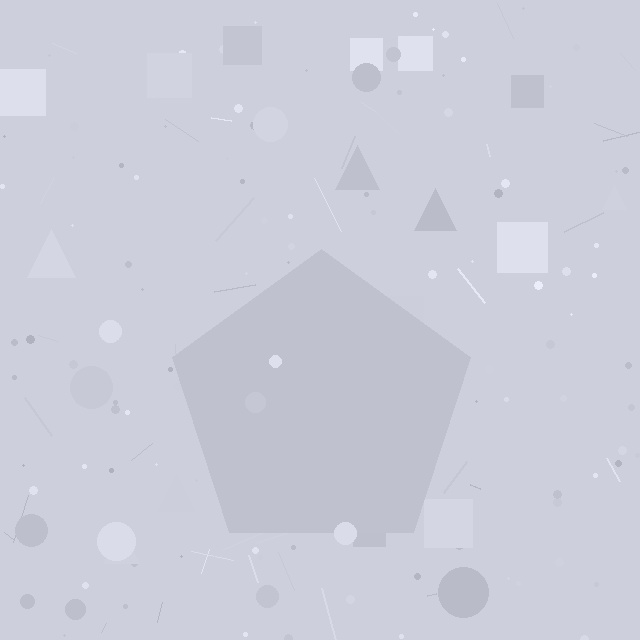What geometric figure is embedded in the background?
A pentagon is embedded in the background.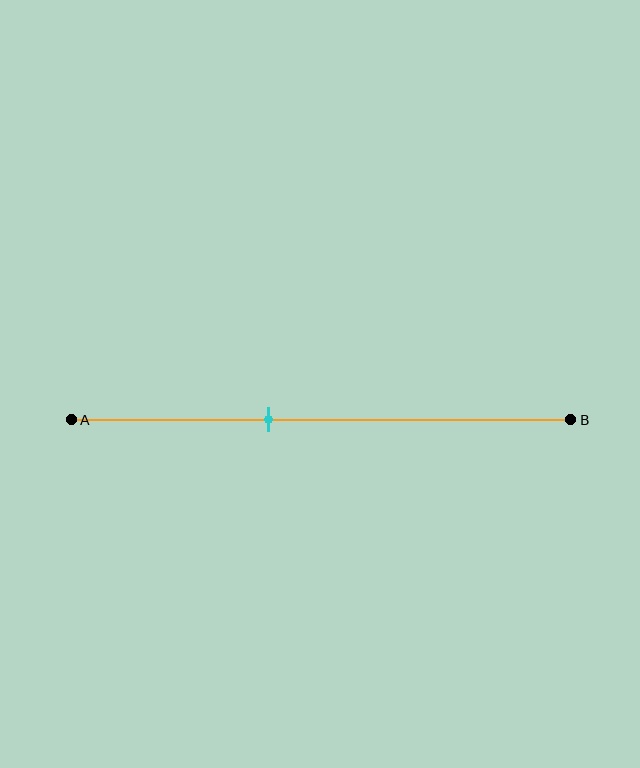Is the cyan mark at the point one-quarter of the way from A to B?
No, the mark is at about 40% from A, not at the 25% one-quarter point.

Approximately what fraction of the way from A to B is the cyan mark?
The cyan mark is approximately 40% of the way from A to B.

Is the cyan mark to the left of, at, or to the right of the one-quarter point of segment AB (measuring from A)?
The cyan mark is to the right of the one-quarter point of segment AB.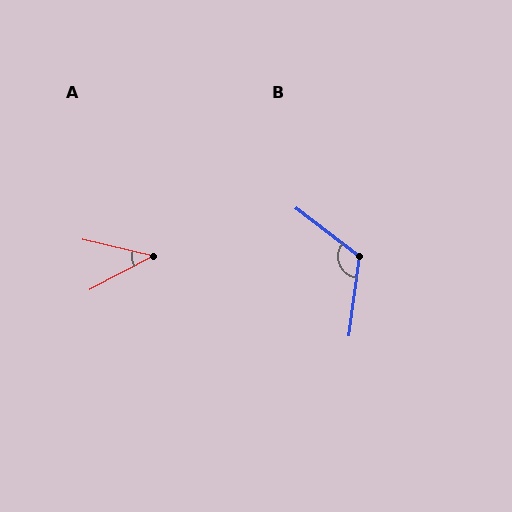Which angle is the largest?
B, at approximately 120 degrees.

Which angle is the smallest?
A, at approximately 41 degrees.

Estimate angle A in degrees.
Approximately 41 degrees.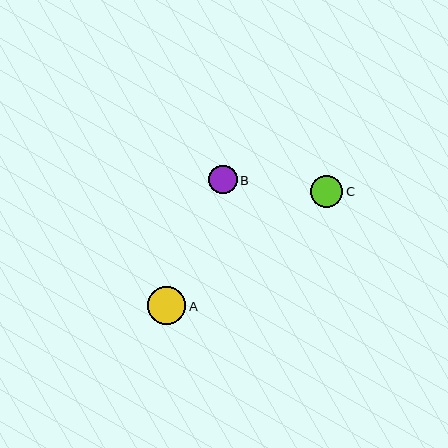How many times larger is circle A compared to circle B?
Circle A is approximately 1.4 times the size of circle B.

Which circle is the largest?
Circle A is the largest with a size of approximately 38 pixels.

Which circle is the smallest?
Circle B is the smallest with a size of approximately 28 pixels.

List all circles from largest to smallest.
From largest to smallest: A, C, B.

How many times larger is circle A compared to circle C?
Circle A is approximately 1.2 times the size of circle C.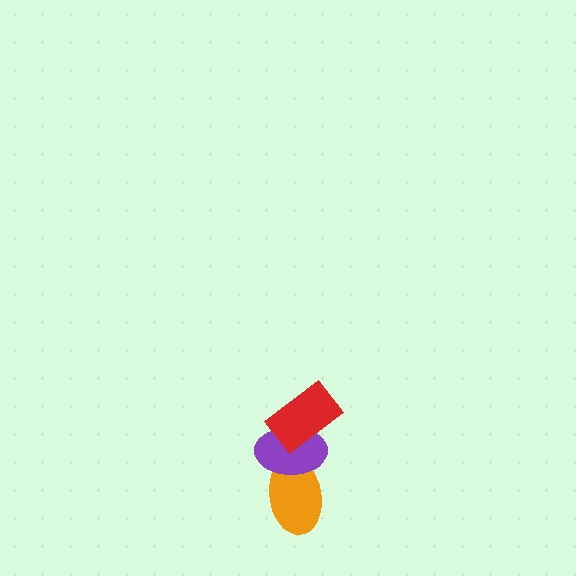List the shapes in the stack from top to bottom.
From top to bottom: the red rectangle, the purple ellipse, the orange ellipse.